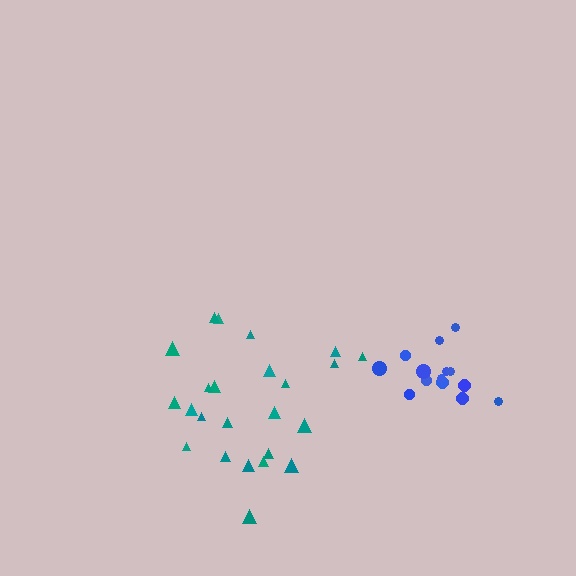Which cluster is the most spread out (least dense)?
Teal.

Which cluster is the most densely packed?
Blue.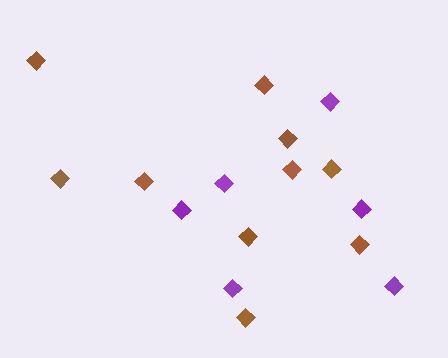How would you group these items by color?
There are 2 groups: one group of brown diamonds (10) and one group of purple diamonds (6).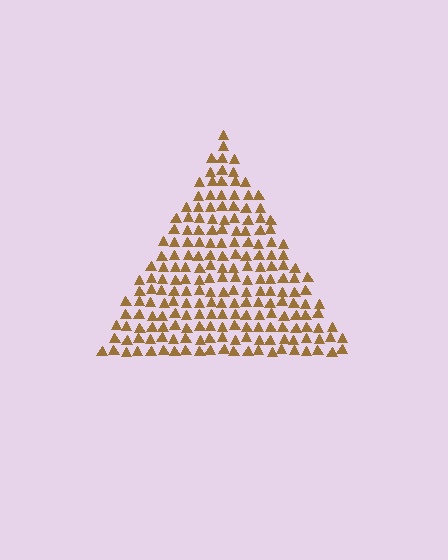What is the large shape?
The large shape is a triangle.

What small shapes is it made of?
It is made of small triangles.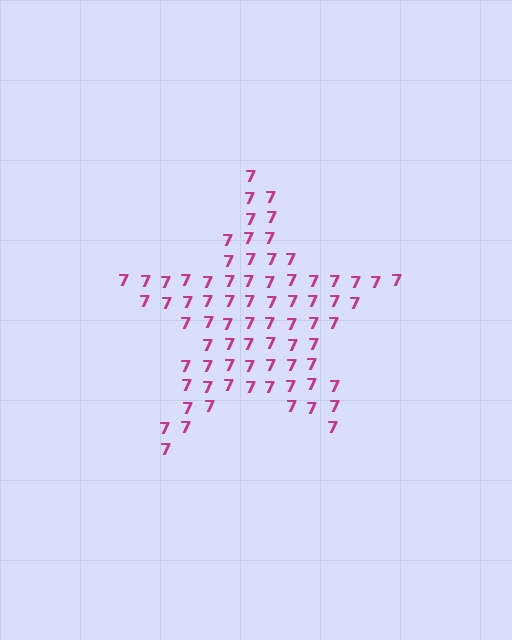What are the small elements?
The small elements are digit 7's.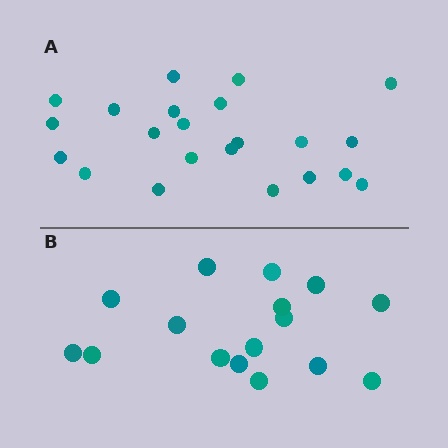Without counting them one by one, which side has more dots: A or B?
Region A (the top region) has more dots.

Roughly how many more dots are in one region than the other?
Region A has about 6 more dots than region B.